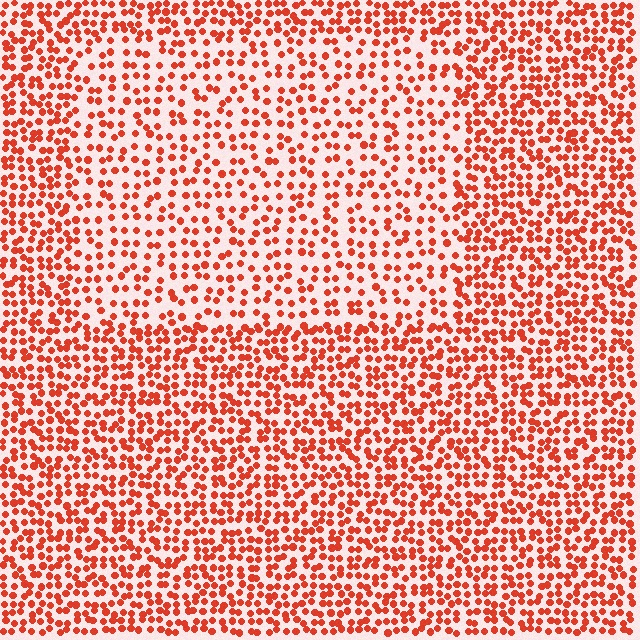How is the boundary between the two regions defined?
The boundary is defined by a change in element density (approximately 1.7x ratio). All elements are the same color, size, and shape.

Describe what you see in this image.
The image contains small red elements arranged at two different densities. A rectangle-shaped region is visible where the elements are less densely packed than the surrounding area.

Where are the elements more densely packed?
The elements are more densely packed outside the rectangle boundary.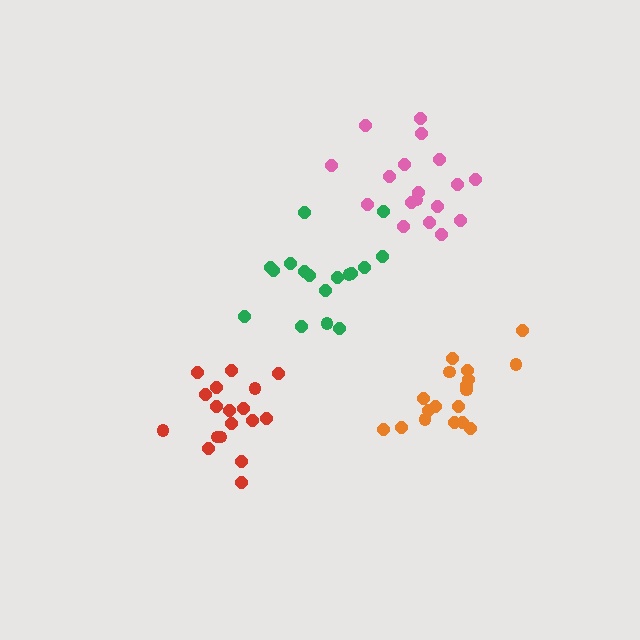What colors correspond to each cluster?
The clusters are colored: green, pink, red, orange.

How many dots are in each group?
Group 1: 17 dots, Group 2: 18 dots, Group 3: 18 dots, Group 4: 18 dots (71 total).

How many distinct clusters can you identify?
There are 4 distinct clusters.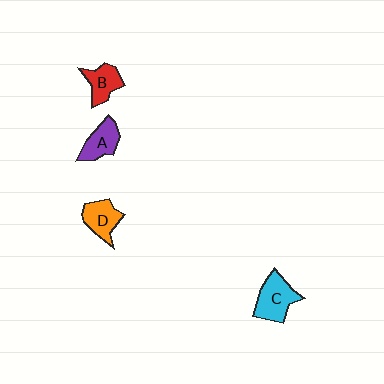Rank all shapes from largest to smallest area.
From largest to smallest: C (cyan), D (orange), A (purple), B (red).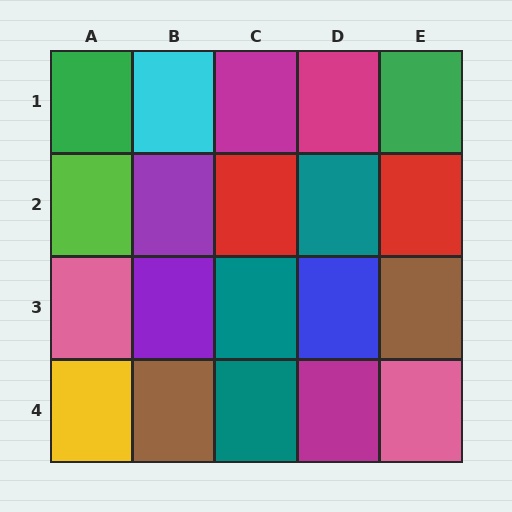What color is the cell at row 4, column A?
Yellow.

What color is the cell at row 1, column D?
Magenta.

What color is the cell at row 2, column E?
Red.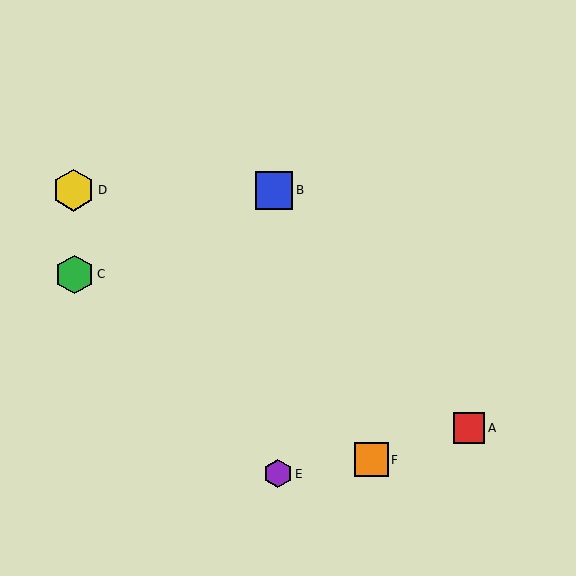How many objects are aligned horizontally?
2 objects (B, D) are aligned horizontally.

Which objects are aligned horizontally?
Objects B, D are aligned horizontally.